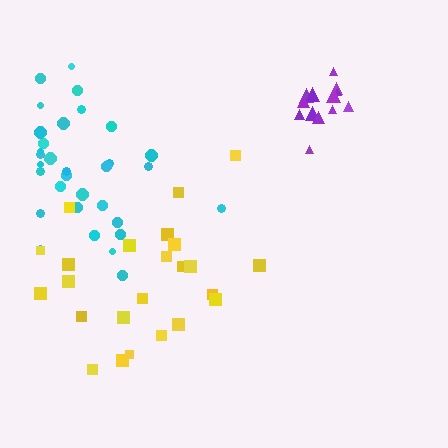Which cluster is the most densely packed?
Purple.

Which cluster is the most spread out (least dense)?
Yellow.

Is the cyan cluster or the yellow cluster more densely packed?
Cyan.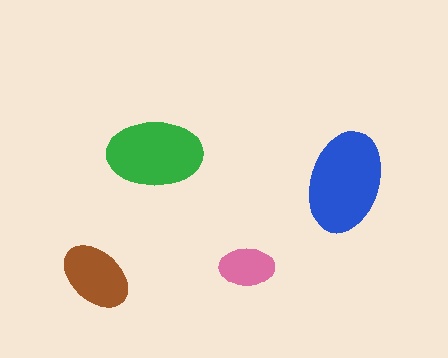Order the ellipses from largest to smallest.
the blue one, the green one, the brown one, the pink one.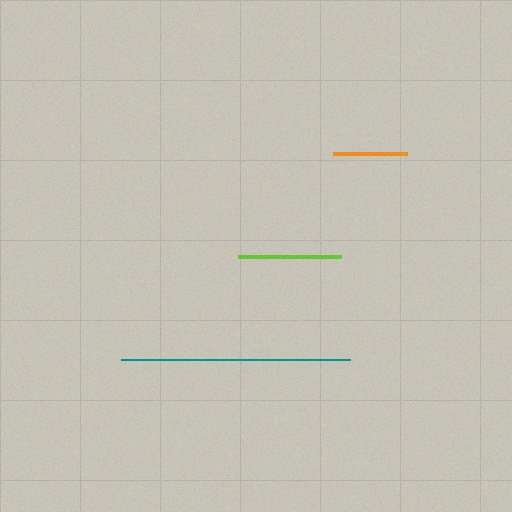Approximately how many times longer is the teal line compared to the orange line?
The teal line is approximately 3.1 times the length of the orange line.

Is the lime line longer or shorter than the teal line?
The teal line is longer than the lime line.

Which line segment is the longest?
The teal line is the longest at approximately 229 pixels.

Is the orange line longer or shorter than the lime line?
The lime line is longer than the orange line.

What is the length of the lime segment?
The lime segment is approximately 103 pixels long.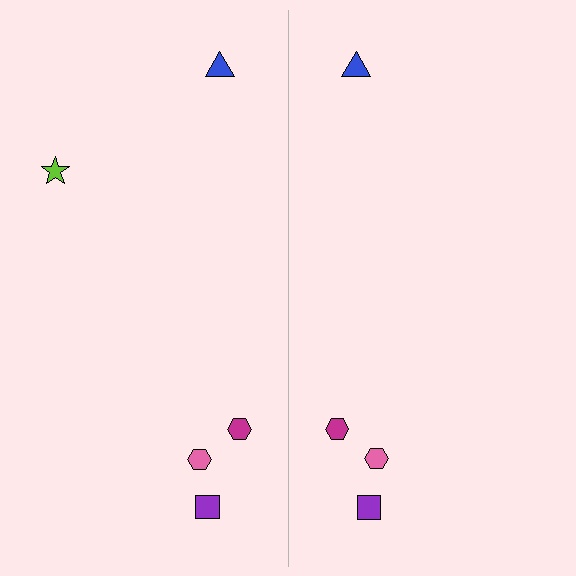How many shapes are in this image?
There are 9 shapes in this image.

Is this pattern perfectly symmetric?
No, the pattern is not perfectly symmetric. A lime star is missing from the right side.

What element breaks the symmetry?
A lime star is missing from the right side.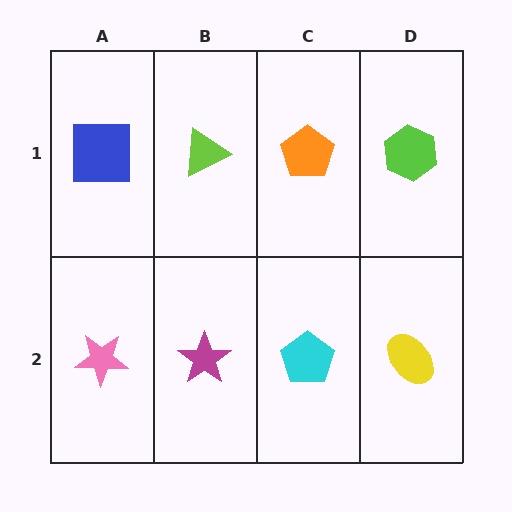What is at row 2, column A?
A pink star.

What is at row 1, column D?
A lime hexagon.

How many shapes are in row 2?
4 shapes.